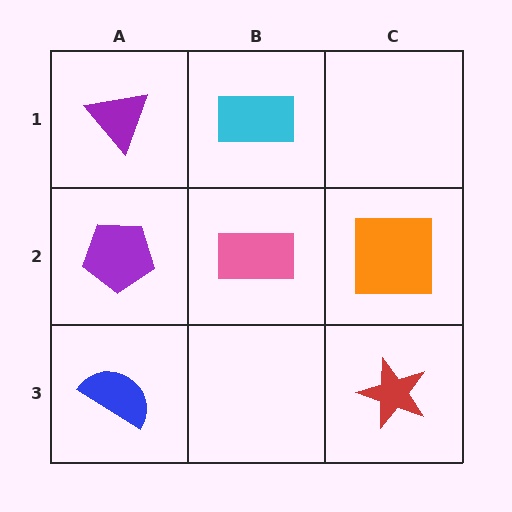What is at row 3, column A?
A blue semicircle.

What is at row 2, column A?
A purple pentagon.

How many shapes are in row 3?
2 shapes.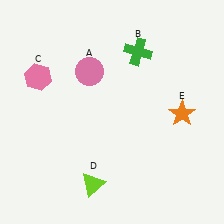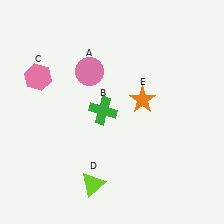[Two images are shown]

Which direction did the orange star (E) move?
The orange star (E) moved left.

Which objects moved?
The objects that moved are: the green cross (B), the orange star (E).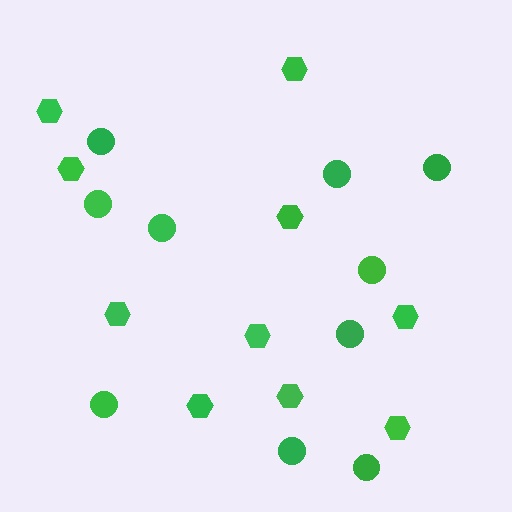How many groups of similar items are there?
There are 2 groups: one group of hexagons (10) and one group of circles (10).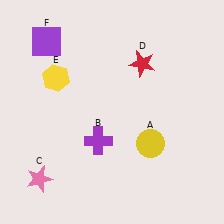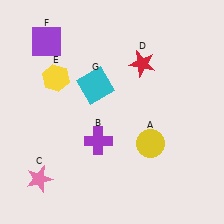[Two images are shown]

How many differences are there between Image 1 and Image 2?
There is 1 difference between the two images.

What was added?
A cyan square (G) was added in Image 2.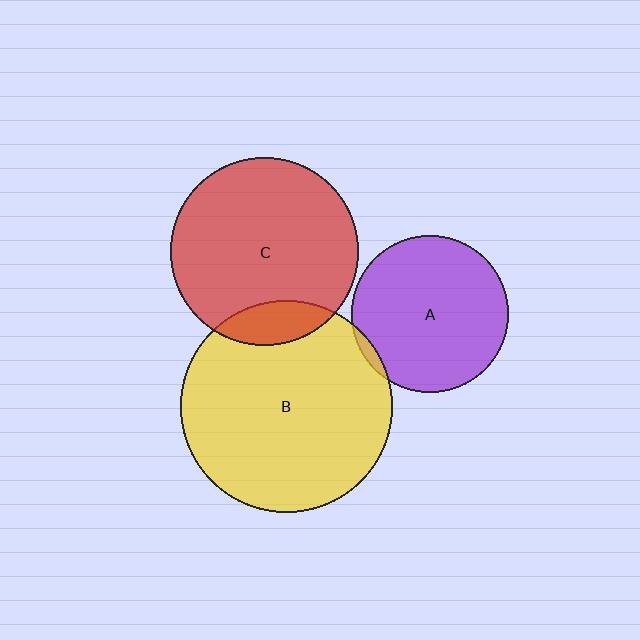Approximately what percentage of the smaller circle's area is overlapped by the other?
Approximately 15%.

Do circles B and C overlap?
Yes.